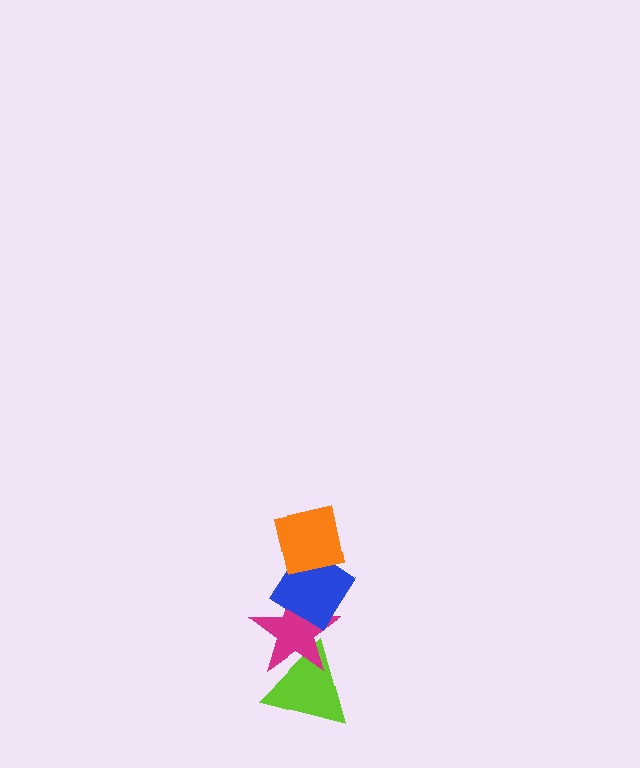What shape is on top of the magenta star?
The blue diamond is on top of the magenta star.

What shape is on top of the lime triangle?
The magenta star is on top of the lime triangle.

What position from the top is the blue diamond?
The blue diamond is 2nd from the top.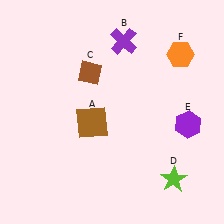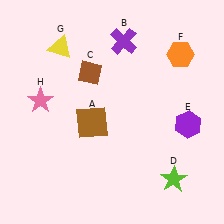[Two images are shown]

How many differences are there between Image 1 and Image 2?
There are 2 differences between the two images.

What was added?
A yellow triangle (G), a pink star (H) were added in Image 2.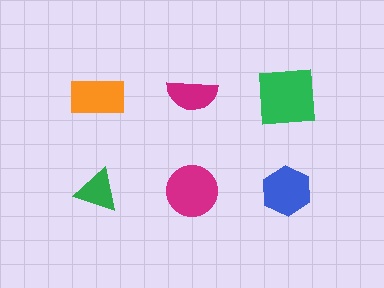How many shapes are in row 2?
3 shapes.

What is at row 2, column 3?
A blue hexagon.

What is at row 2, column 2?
A magenta circle.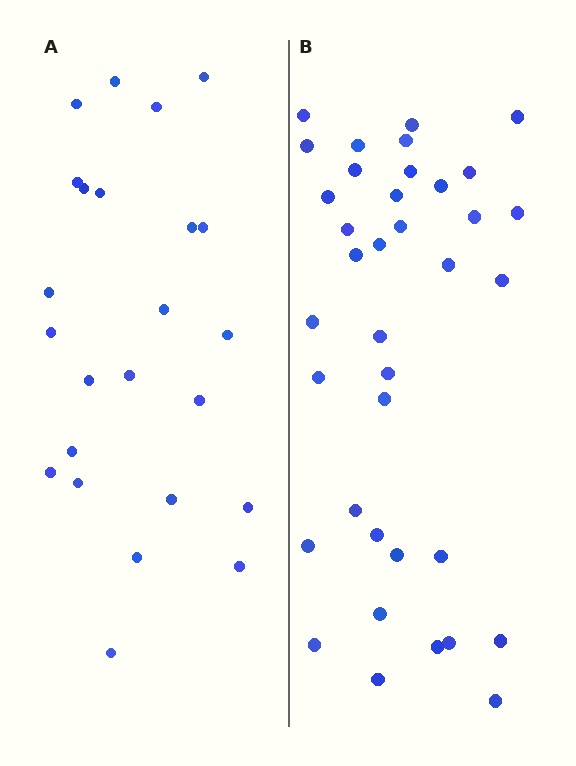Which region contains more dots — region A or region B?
Region B (the right region) has more dots.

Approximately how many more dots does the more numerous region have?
Region B has approximately 15 more dots than region A.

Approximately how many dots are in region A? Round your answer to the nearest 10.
About 20 dots. (The exact count is 24, which rounds to 20.)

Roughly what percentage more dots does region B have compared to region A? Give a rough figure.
About 55% more.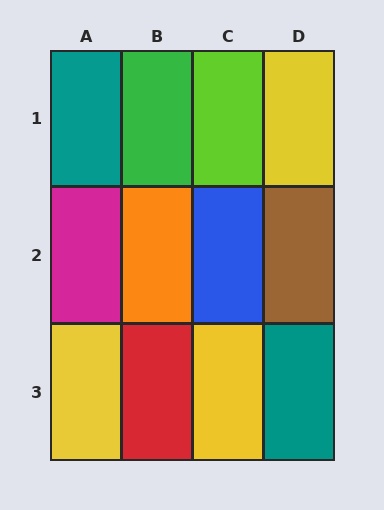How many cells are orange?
1 cell is orange.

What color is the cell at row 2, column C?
Blue.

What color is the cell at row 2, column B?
Orange.